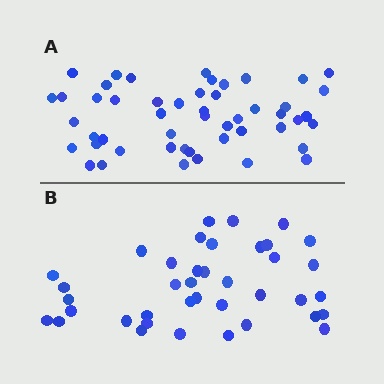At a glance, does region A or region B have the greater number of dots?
Region A (the top region) has more dots.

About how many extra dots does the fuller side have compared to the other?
Region A has roughly 12 or so more dots than region B.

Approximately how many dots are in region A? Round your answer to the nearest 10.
About 50 dots.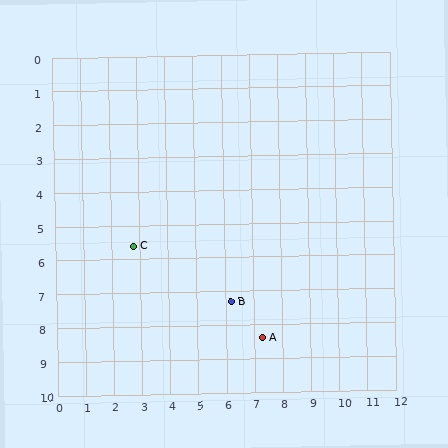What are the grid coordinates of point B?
Point B is at approximately (6.2, 7.3).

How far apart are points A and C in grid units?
Points A and C are about 5.3 grid units apart.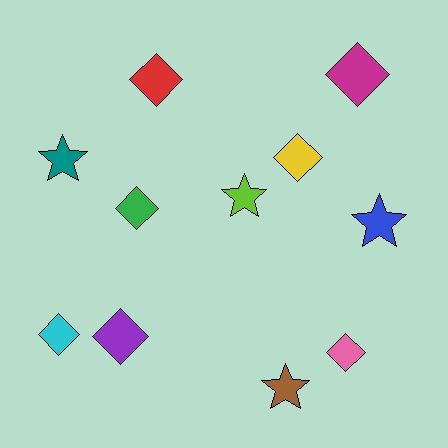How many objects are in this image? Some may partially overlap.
There are 11 objects.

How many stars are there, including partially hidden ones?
There are 4 stars.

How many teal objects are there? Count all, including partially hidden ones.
There is 1 teal object.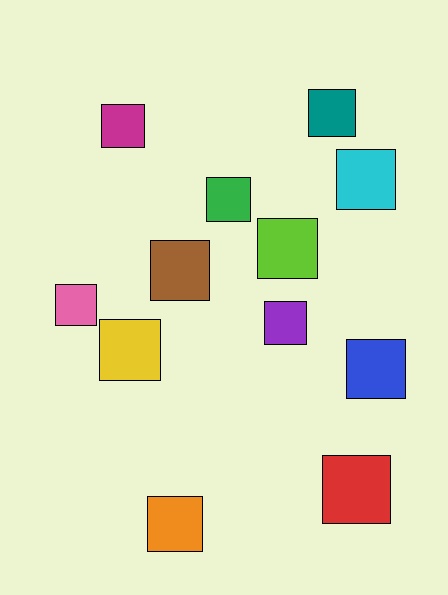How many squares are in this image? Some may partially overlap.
There are 12 squares.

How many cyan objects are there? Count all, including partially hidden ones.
There is 1 cyan object.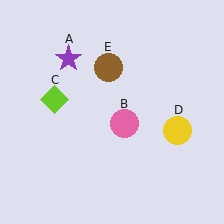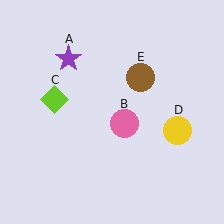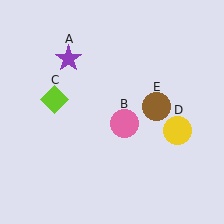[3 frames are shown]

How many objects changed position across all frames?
1 object changed position: brown circle (object E).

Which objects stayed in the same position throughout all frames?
Purple star (object A) and pink circle (object B) and lime diamond (object C) and yellow circle (object D) remained stationary.